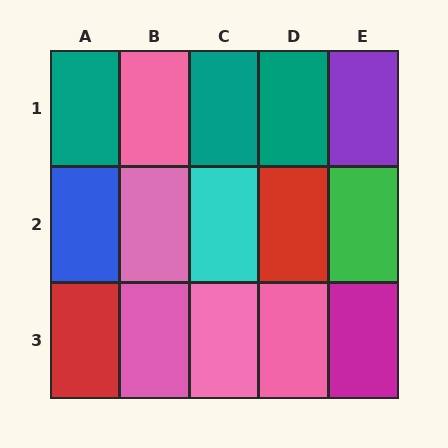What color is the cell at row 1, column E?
Purple.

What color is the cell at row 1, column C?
Teal.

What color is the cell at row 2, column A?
Blue.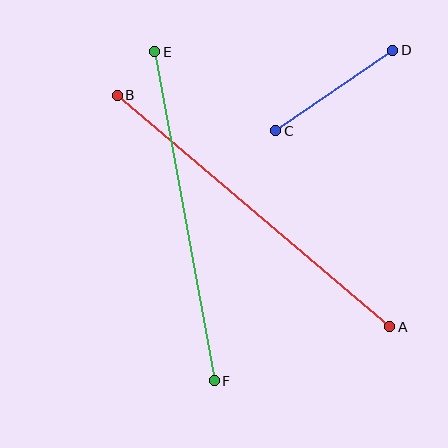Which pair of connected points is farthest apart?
Points A and B are farthest apart.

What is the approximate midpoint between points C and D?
The midpoint is at approximately (334, 91) pixels.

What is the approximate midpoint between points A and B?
The midpoint is at approximately (253, 211) pixels.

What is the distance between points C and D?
The distance is approximately 142 pixels.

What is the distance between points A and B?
The distance is approximately 358 pixels.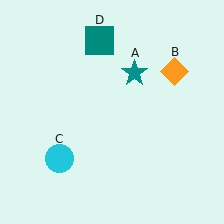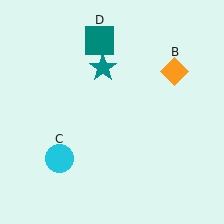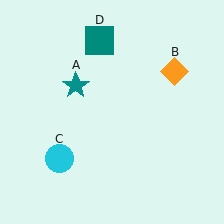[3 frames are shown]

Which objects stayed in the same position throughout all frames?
Orange diamond (object B) and cyan circle (object C) and teal square (object D) remained stationary.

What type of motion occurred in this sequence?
The teal star (object A) rotated counterclockwise around the center of the scene.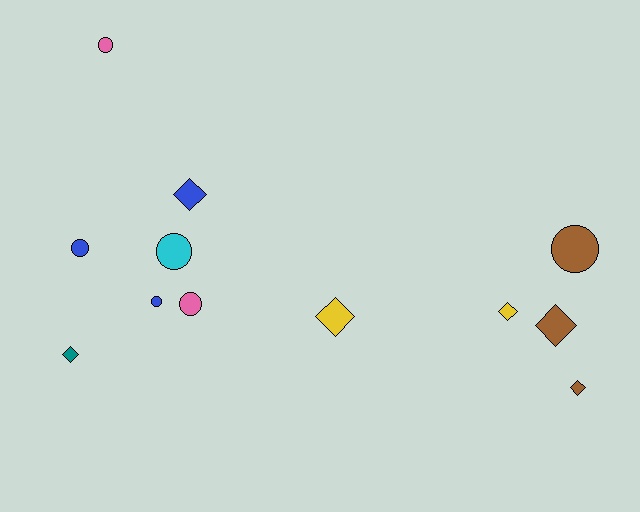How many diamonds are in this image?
There are 6 diamonds.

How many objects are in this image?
There are 12 objects.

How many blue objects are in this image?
There are 3 blue objects.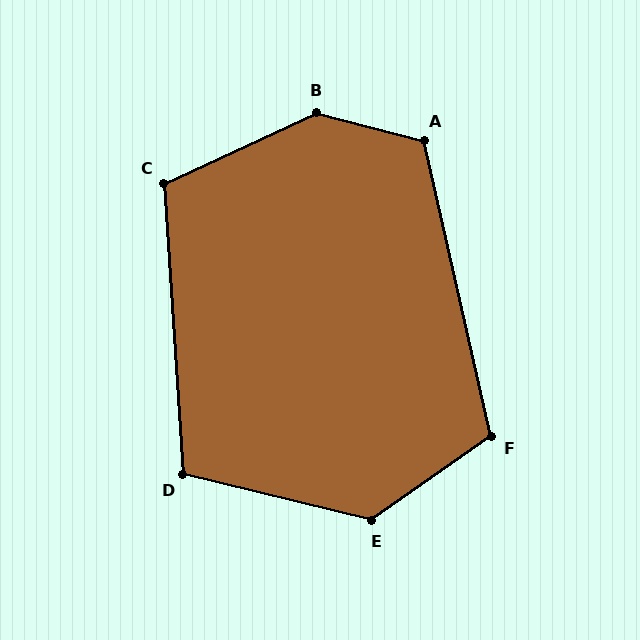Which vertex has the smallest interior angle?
D, at approximately 107 degrees.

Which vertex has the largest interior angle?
B, at approximately 140 degrees.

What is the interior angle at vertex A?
Approximately 117 degrees (obtuse).